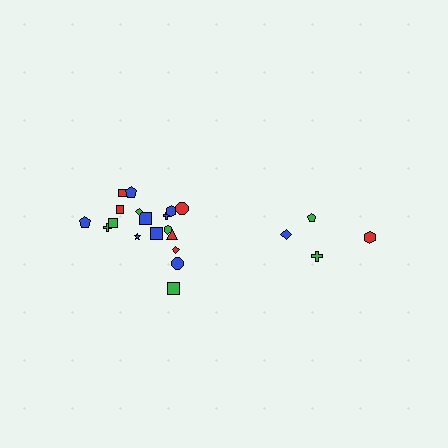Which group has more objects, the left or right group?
The left group.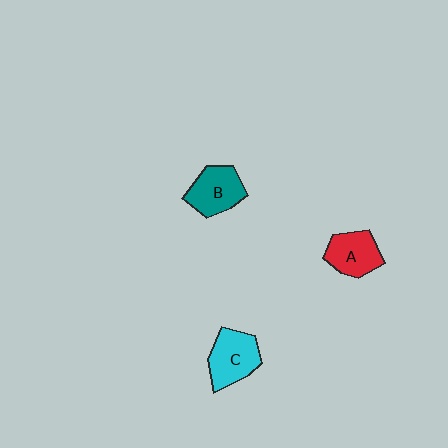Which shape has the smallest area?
Shape A (red).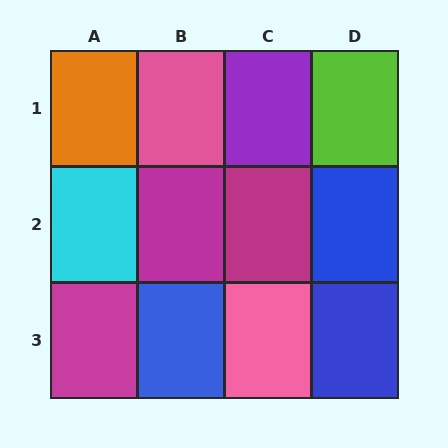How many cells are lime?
1 cell is lime.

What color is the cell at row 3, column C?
Pink.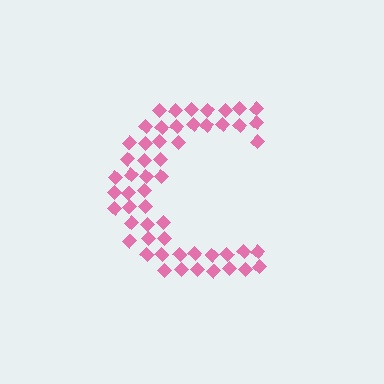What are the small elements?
The small elements are diamonds.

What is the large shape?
The large shape is the letter C.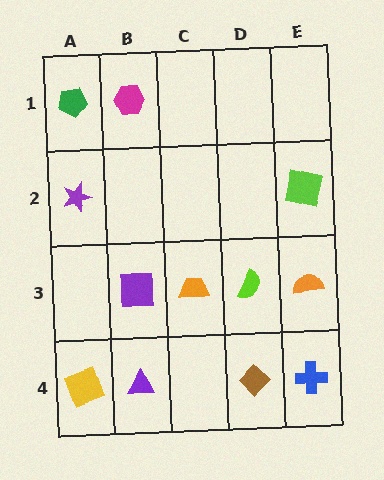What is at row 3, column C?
An orange trapezoid.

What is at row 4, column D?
A brown diamond.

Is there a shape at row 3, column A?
No, that cell is empty.